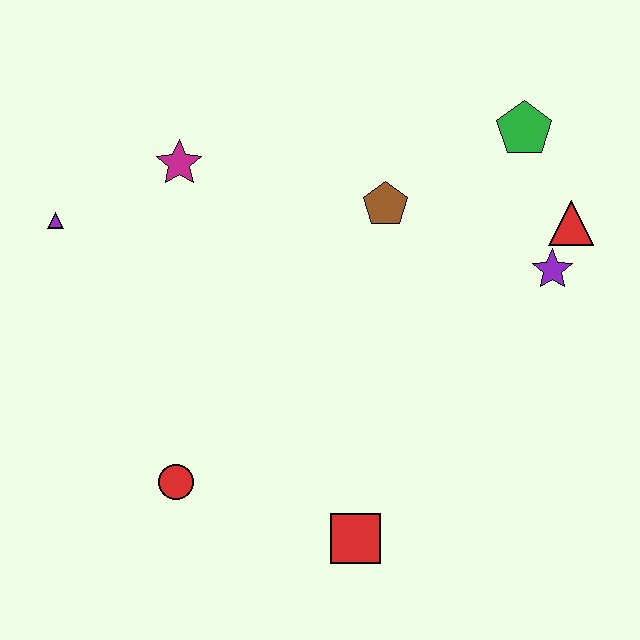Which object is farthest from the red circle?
The green pentagon is farthest from the red circle.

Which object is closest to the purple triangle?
The magenta star is closest to the purple triangle.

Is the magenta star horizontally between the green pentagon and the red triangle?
No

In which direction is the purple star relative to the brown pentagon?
The purple star is to the right of the brown pentagon.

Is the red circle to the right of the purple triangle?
Yes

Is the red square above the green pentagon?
No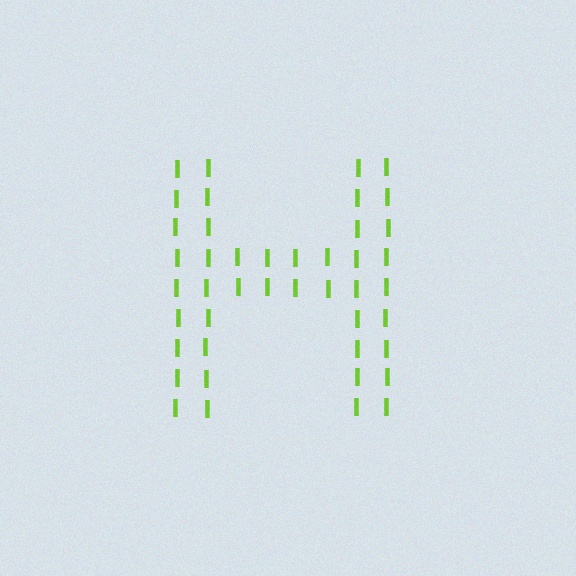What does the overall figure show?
The overall figure shows the letter H.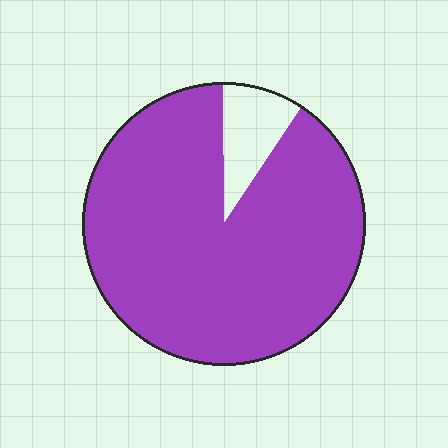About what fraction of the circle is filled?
About nine tenths (9/10).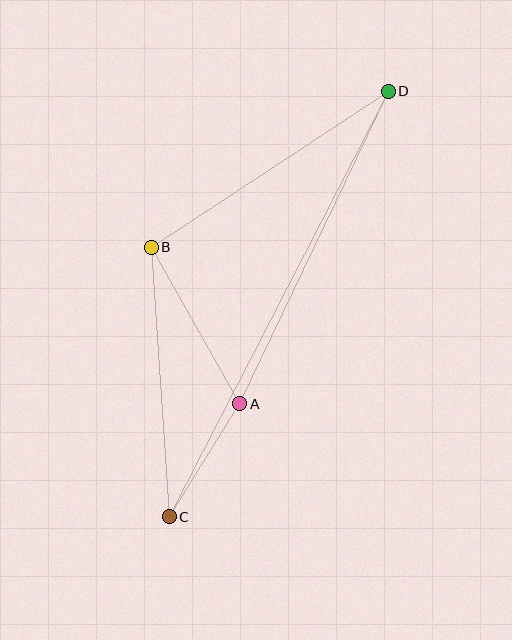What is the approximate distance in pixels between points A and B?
The distance between A and B is approximately 180 pixels.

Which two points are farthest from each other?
Points C and D are farthest from each other.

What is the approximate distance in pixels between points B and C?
The distance between B and C is approximately 270 pixels.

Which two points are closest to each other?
Points A and C are closest to each other.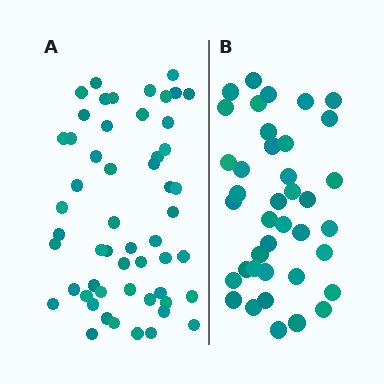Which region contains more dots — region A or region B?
Region A (the left region) has more dots.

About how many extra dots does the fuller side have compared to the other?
Region A has approximately 15 more dots than region B.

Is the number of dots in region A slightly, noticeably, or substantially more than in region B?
Region A has noticeably more, but not dramatically so. The ratio is roughly 1.4 to 1.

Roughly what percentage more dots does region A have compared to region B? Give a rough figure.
About 40% more.